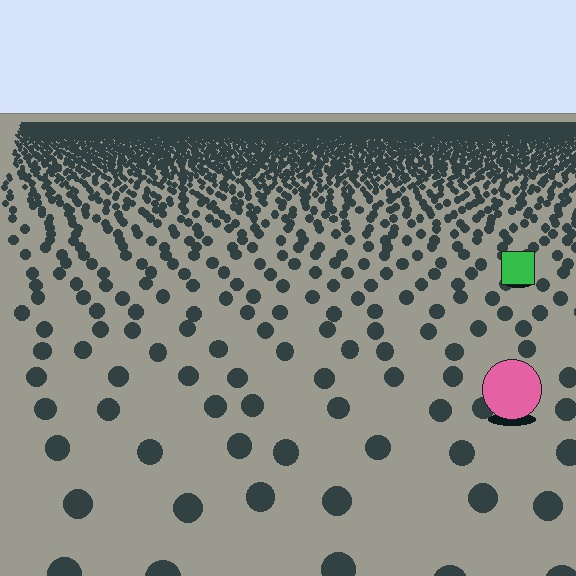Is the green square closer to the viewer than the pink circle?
No. The pink circle is closer — you can tell from the texture gradient: the ground texture is coarser near it.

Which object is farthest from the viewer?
The green square is farthest from the viewer. It appears smaller and the ground texture around it is denser.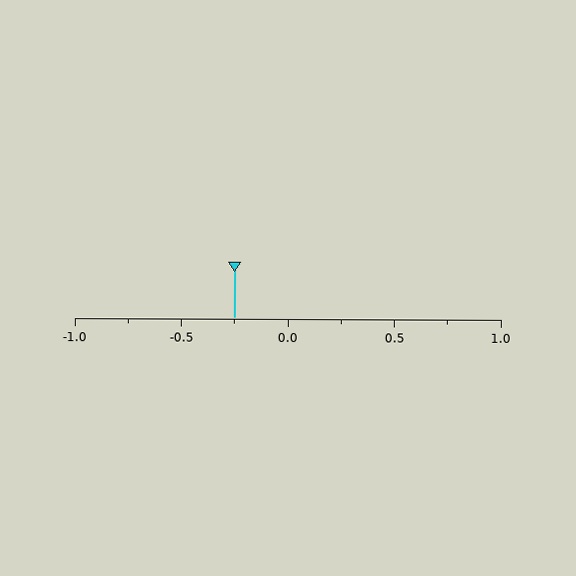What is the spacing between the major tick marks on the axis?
The major ticks are spaced 0.5 apart.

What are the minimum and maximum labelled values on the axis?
The axis runs from -1.0 to 1.0.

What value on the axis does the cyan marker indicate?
The marker indicates approximately -0.25.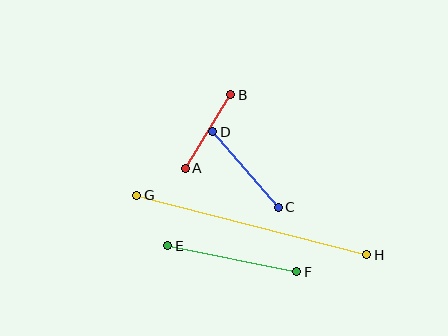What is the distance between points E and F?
The distance is approximately 132 pixels.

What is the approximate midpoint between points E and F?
The midpoint is at approximately (232, 259) pixels.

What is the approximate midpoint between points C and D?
The midpoint is at approximately (246, 169) pixels.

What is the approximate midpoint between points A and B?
The midpoint is at approximately (208, 131) pixels.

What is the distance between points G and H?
The distance is approximately 237 pixels.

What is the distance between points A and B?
The distance is approximately 86 pixels.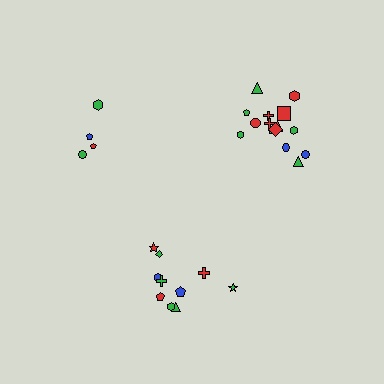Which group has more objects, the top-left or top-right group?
The top-right group.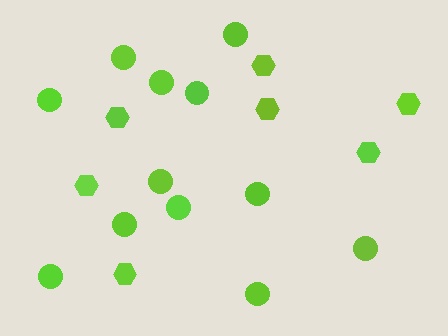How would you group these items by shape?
There are 2 groups: one group of hexagons (7) and one group of circles (12).